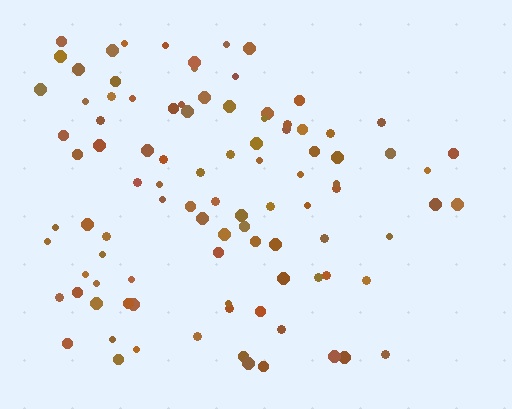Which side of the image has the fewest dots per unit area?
The right.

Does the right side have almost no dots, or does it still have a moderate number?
Still a moderate number, just noticeably fewer than the left.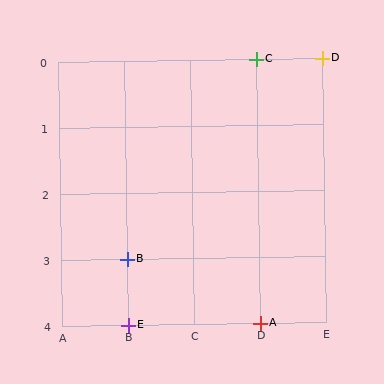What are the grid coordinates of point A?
Point A is at grid coordinates (D, 4).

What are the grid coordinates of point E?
Point E is at grid coordinates (B, 4).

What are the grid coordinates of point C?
Point C is at grid coordinates (D, 0).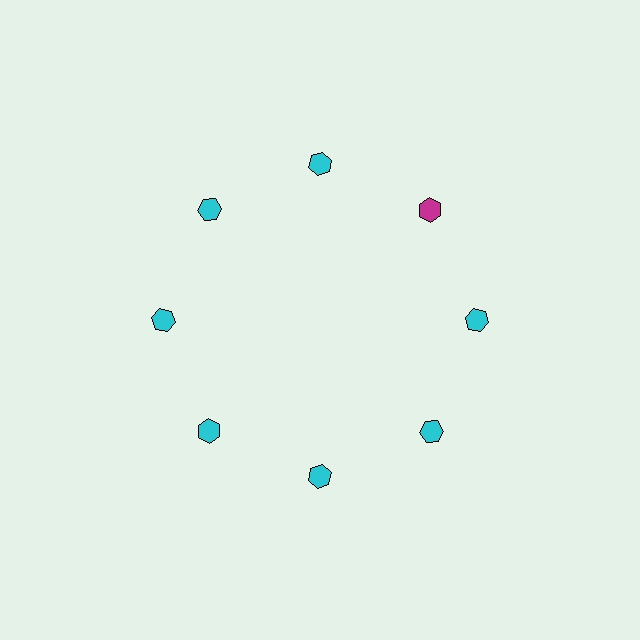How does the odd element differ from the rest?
It has a different color: magenta instead of cyan.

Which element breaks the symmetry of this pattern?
The magenta hexagon at roughly the 2 o'clock position breaks the symmetry. All other shapes are cyan hexagons.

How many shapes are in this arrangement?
There are 8 shapes arranged in a ring pattern.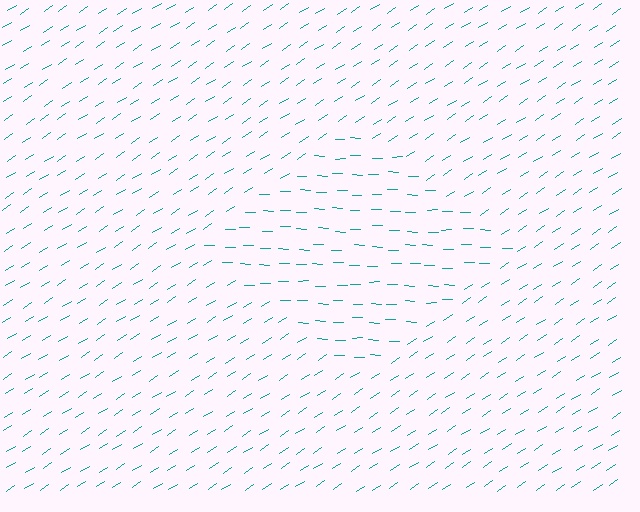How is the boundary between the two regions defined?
The boundary is defined purely by a change in line orientation (approximately 35 degrees difference). All lines are the same color and thickness.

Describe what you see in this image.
The image is filled with small teal line segments. A diamond region in the image has lines oriented differently from the surrounding lines, creating a visible texture boundary.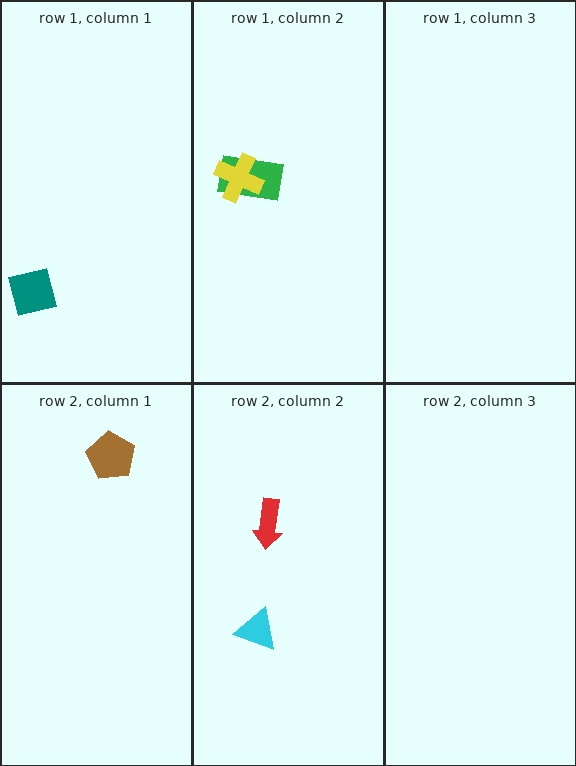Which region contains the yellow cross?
The row 1, column 2 region.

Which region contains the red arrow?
The row 2, column 2 region.